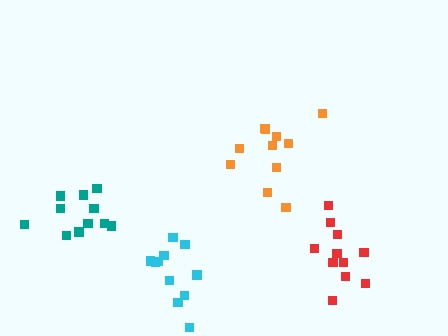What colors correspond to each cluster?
The clusters are colored: red, cyan, orange, teal.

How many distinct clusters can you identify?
There are 4 distinct clusters.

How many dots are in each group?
Group 1: 11 dots, Group 2: 11 dots, Group 3: 11 dots, Group 4: 11 dots (44 total).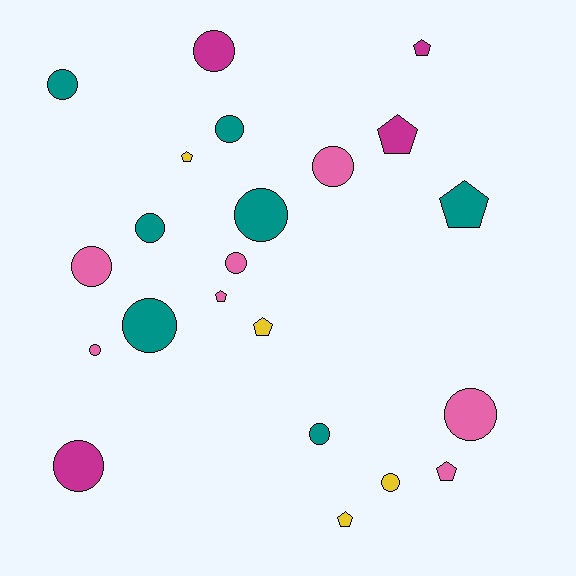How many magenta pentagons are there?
There are 2 magenta pentagons.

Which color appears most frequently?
Teal, with 7 objects.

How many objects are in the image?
There are 22 objects.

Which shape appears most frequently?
Circle, with 14 objects.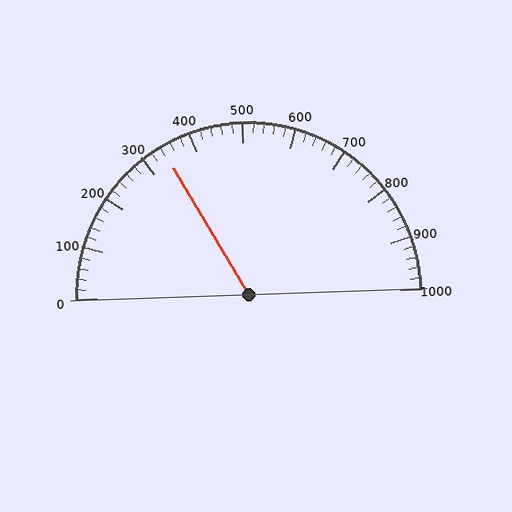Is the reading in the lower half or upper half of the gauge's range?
The reading is in the lower half of the range (0 to 1000).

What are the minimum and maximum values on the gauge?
The gauge ranges from 0 to 1000.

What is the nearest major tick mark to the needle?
The nearest major tick mark is 300.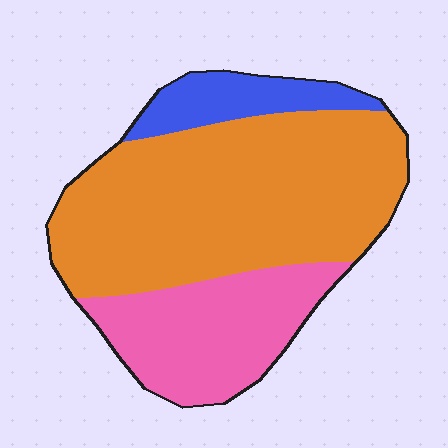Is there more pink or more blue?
Pink.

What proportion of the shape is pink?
Pink takes up about one quarter (1/4) of the shape.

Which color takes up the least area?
Blue, at roughly 10%.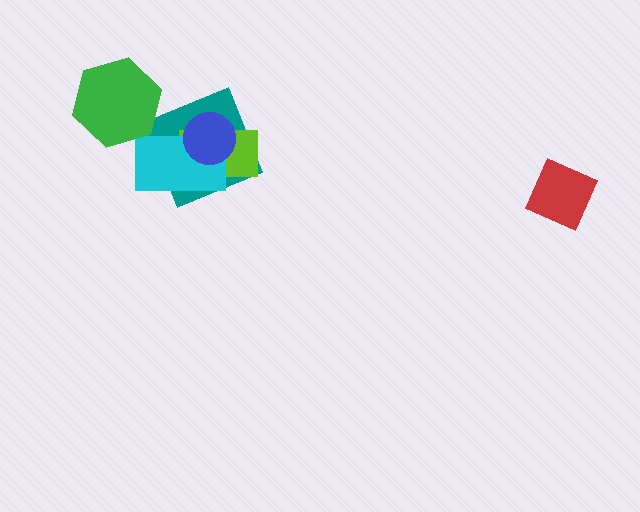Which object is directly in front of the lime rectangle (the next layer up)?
The cyan rectangle is directly in front of the lime rectangle.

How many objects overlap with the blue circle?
3 objects overlap with the blue circle.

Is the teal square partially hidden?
Yes, it is partially covered by another shape.